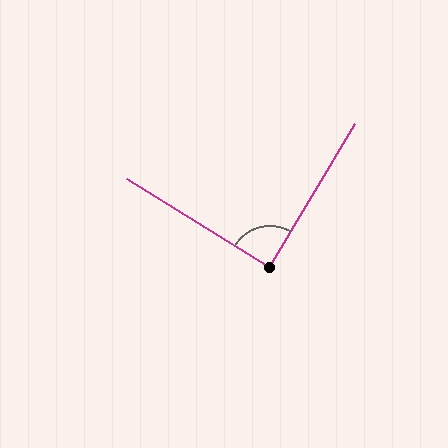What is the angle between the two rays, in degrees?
Approximately 89 degrees.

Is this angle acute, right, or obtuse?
It is approximately a right angle.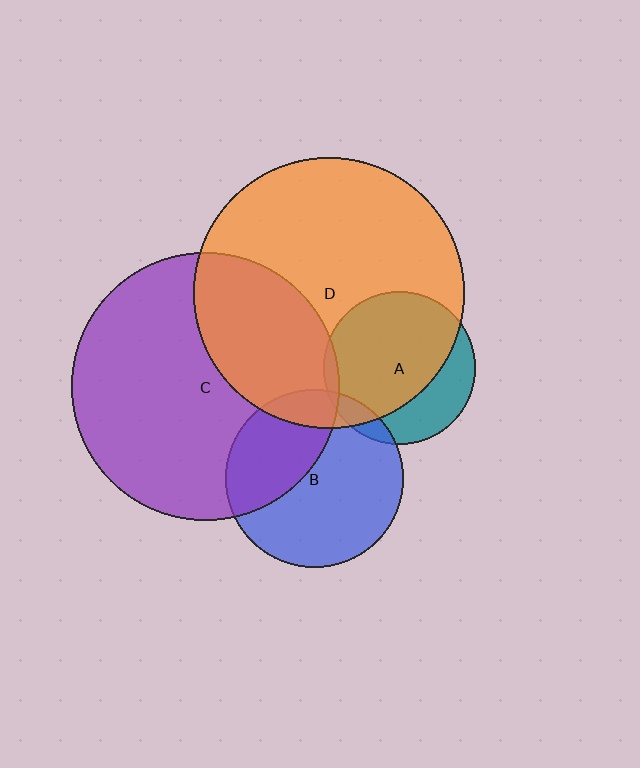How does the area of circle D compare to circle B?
Approximately 2.3 times.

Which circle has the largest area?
Circle D (orange).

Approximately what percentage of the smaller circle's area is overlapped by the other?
Approximately 35%.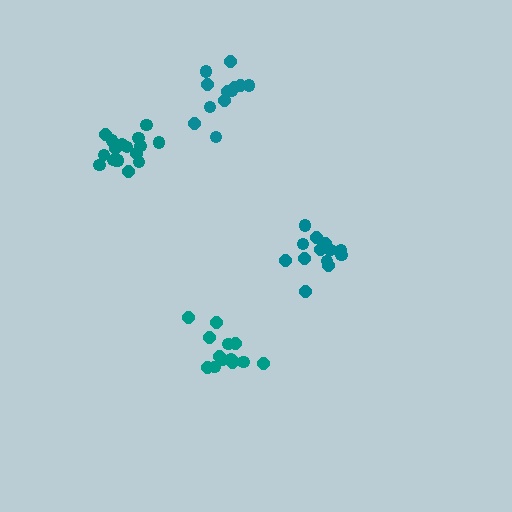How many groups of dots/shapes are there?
There are 4 groups.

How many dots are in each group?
Group 1: 14 dots, Group 2: 12 dots, Group 3: 17 dots, Group 4: 14 dots (57 total).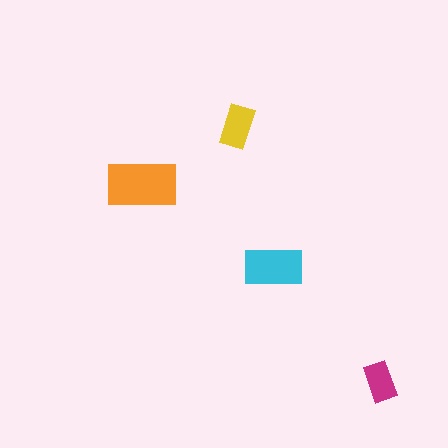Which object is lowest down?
The magenta rectangle is bottommost.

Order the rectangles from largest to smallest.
the orange one, the cyan one, the yellow one, the magenta one.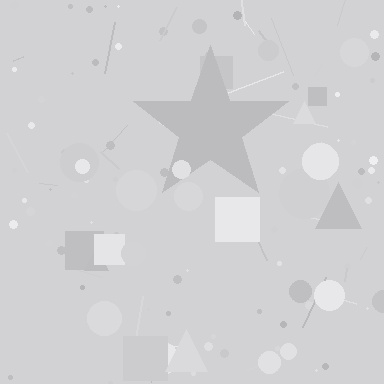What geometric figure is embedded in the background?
A star is embedded in the background.